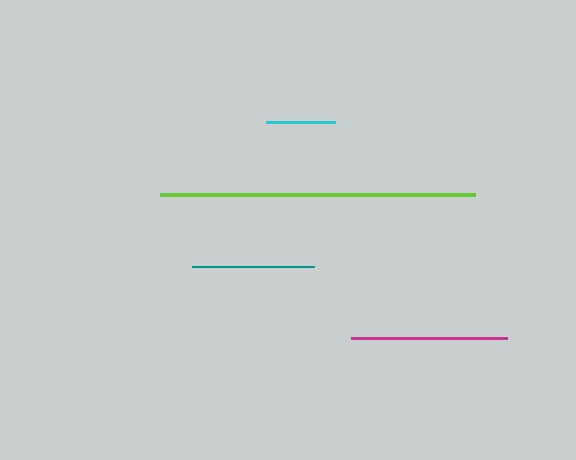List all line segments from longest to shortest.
From longest to shortest: lime, magenta, teal, cyan.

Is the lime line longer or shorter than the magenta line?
The lime line is longer than the magenta line.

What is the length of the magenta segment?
The magenta segment is approximately 156 pixels long.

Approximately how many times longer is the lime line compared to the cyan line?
The lime line is approximately 4.5 times the length of the cyan line.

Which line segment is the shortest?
The cyan line is the shortest at approximately 69 pixels.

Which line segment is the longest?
The lime line is the longest at approximately 315 pixels.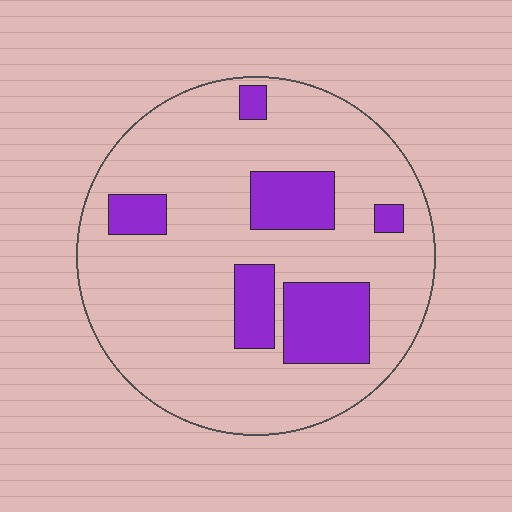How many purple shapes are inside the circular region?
6.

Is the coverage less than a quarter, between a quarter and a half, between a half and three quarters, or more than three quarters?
Less than a quarter.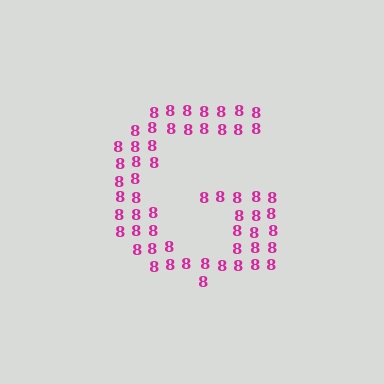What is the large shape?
The large shape is the letter G.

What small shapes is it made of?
It is made of small digit 8's.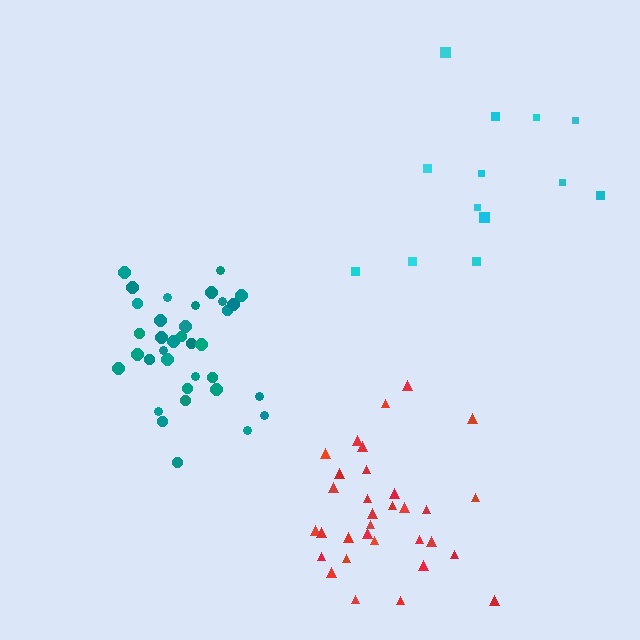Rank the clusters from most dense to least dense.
teal, red, cyan.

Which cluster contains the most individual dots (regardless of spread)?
Teal (35).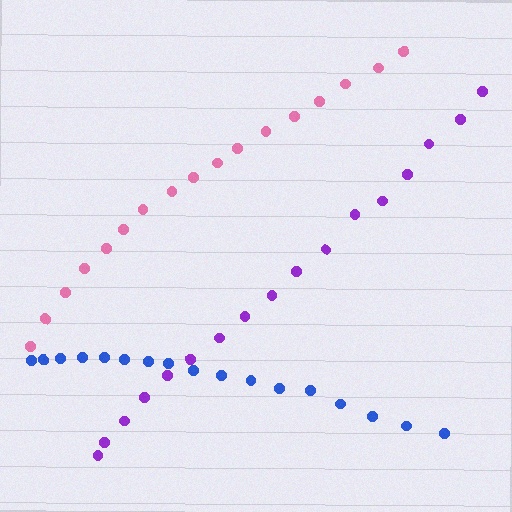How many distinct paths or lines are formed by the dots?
There are 3 distinct paths.